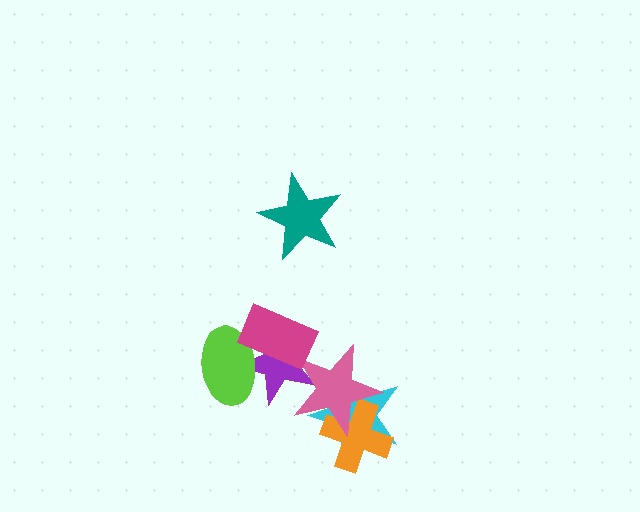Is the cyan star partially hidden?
Yes, it is partially covered by another shape.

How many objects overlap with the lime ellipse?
2 objects overlap with the lime ellipse.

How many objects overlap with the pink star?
3 objects overlap with the pink star.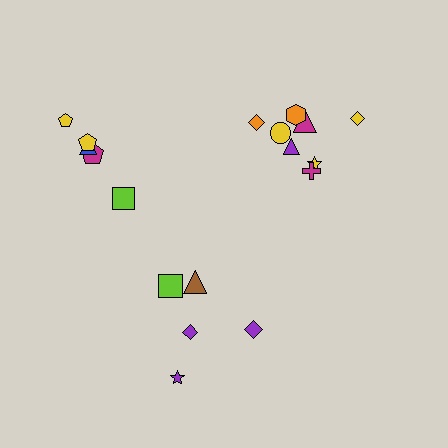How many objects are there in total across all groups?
There are 18 objects.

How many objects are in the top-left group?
There are 5 objects.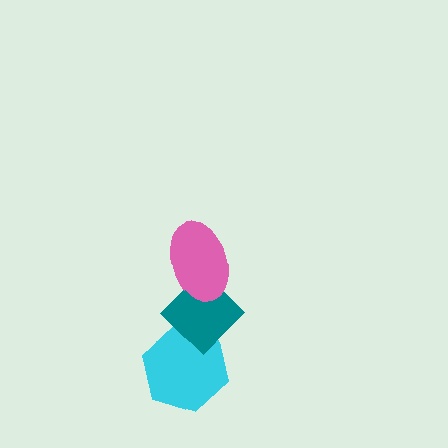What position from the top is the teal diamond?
The teal diamond is 2nd from the top.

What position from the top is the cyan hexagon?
The cyan hexagon is 3rd from the top.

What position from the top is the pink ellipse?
The pink ellipse is 1st from the top.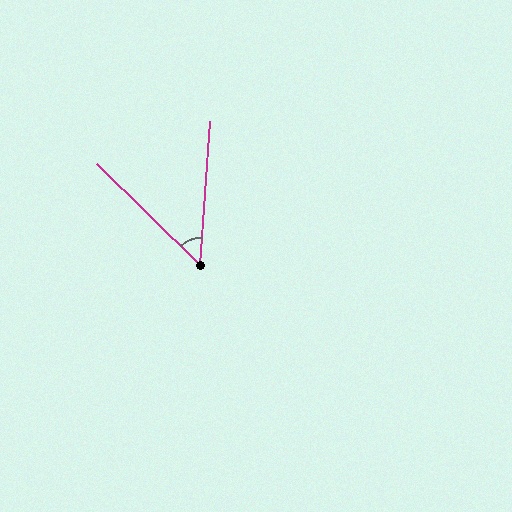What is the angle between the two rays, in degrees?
Approximately 49 degrees.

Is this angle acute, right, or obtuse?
It is acute.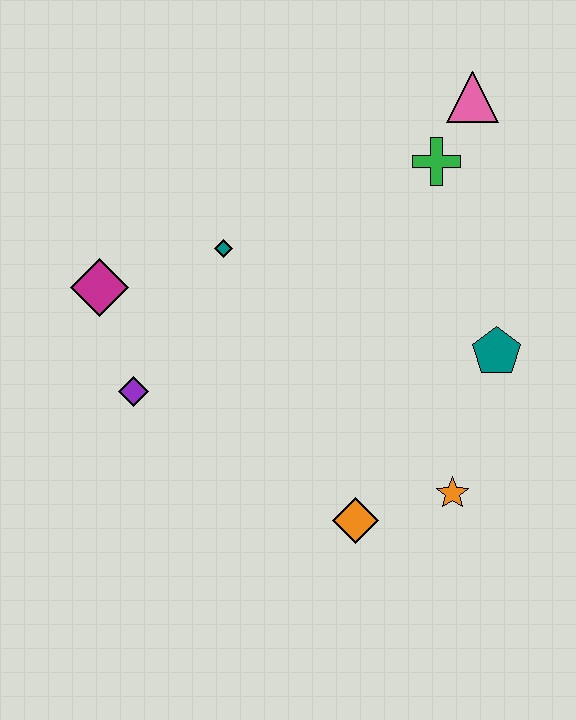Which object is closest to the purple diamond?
The magenta diamond is closest to the purple diamond.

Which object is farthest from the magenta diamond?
The pink triangle is farthest from the magenta diamond.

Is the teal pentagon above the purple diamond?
Yes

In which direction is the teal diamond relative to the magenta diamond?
The teal diamond is to the right of the magenta diamond.